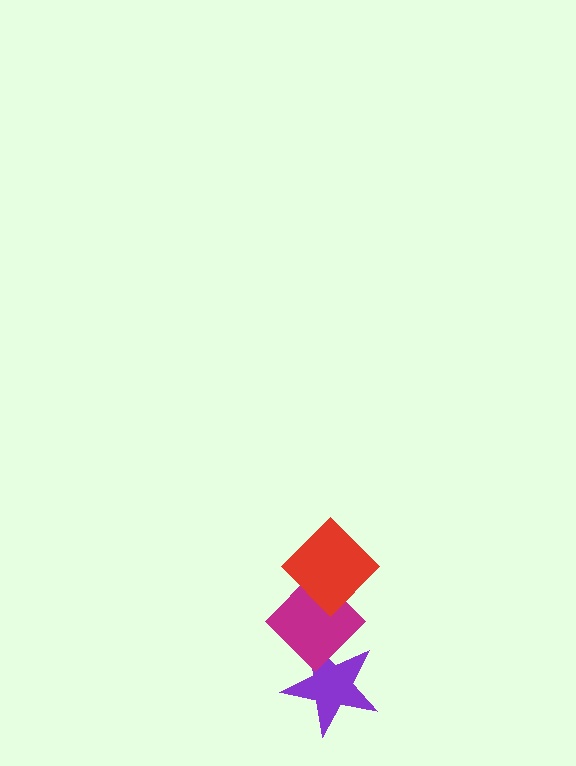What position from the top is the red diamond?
The red diamond is 1st from the top.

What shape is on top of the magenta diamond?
The red diamond is on top of the magenta diamond.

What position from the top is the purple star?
The purple star is 3rd from the top.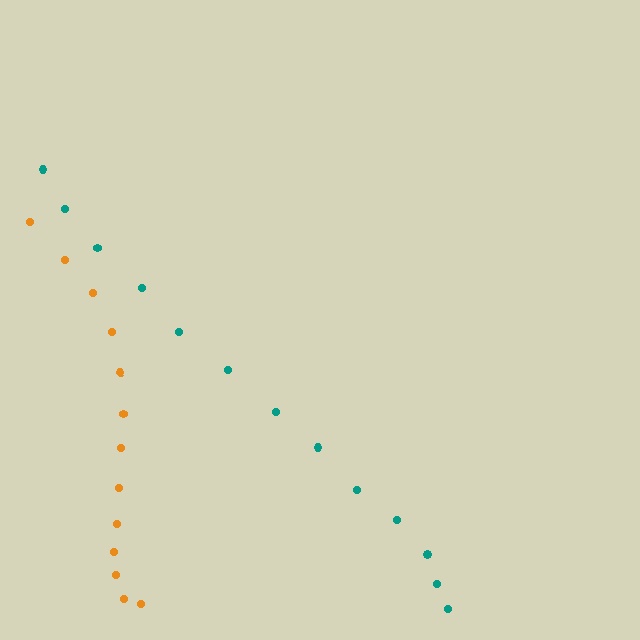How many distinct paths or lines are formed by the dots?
There are 2 distinct paths.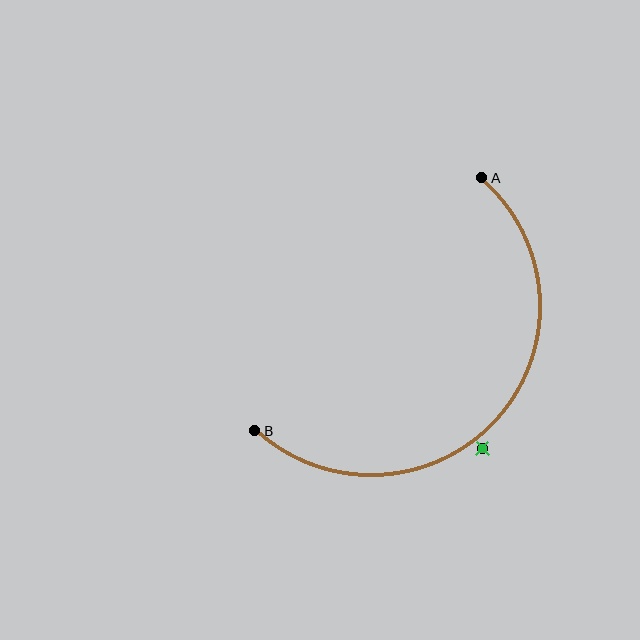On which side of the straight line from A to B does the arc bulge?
The arc bulges below and to the right of the straight line connecting A and B.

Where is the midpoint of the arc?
The arc midpoint is the point on the curve farthest from the straight line joining A and B. It sits below and to the right of that line.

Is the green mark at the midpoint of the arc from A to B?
No — the green mark does not lie on the arc at all. It sits slightly outside the curve.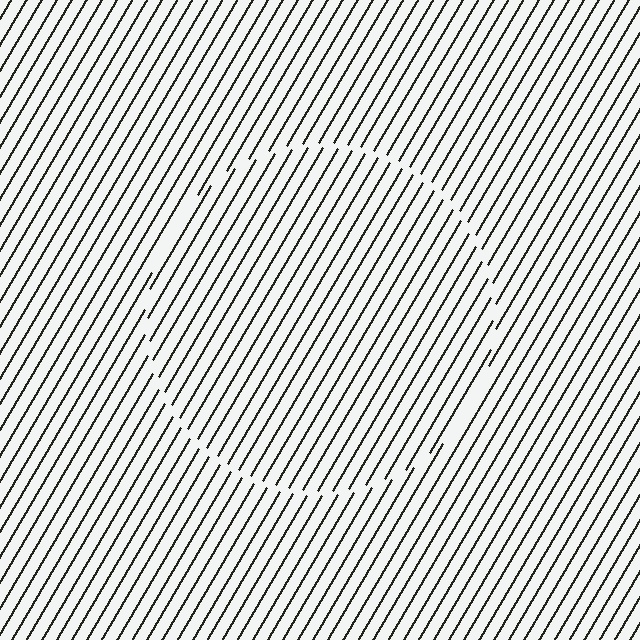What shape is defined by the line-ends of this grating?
An illusory circle. The interior of the shape contains the same grating, shifted by half a period — the contour is defined by the phase discontinuity where line-ends from the inner and outer gratings abut.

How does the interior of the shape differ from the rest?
The interior of the shape contains the same grating, shifted by half a period — the contour is defined by the phase discontinuity where line-ends from the inner and outer gratings abut.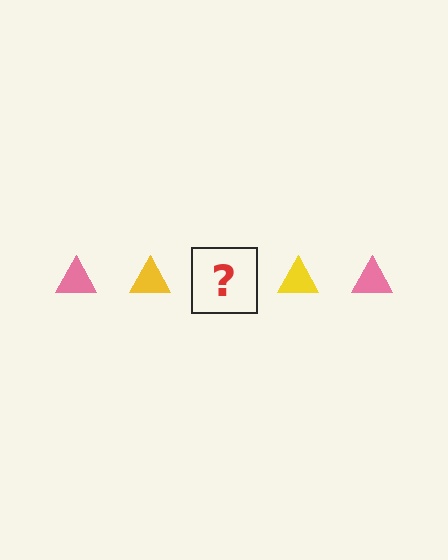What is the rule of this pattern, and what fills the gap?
The rule is that the pattern cycles through pink, yellow triangles. The gap should be filled with a pink triangle.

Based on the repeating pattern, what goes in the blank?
The blank should be a pink triangle.